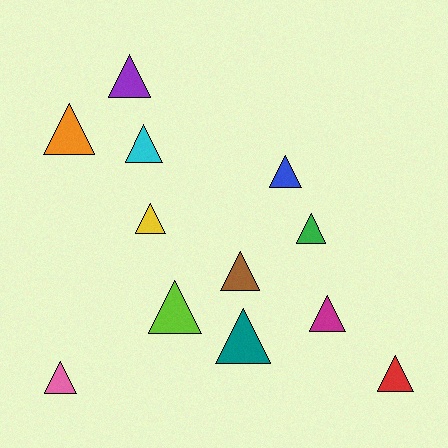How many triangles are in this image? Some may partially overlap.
There are 12 triangles.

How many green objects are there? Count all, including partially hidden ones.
There is 1 green object.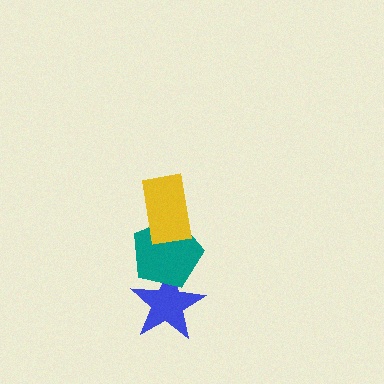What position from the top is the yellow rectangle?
The yellow rectangle is 1st from the top.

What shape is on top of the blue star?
The teal pentagon is on top of the blue star.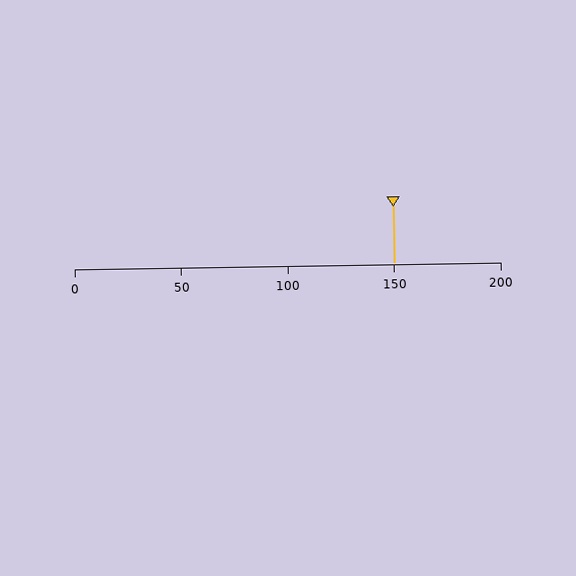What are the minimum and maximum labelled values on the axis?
The axis runs from 0 to 200.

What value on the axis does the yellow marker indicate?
The marker indicates approximately 150.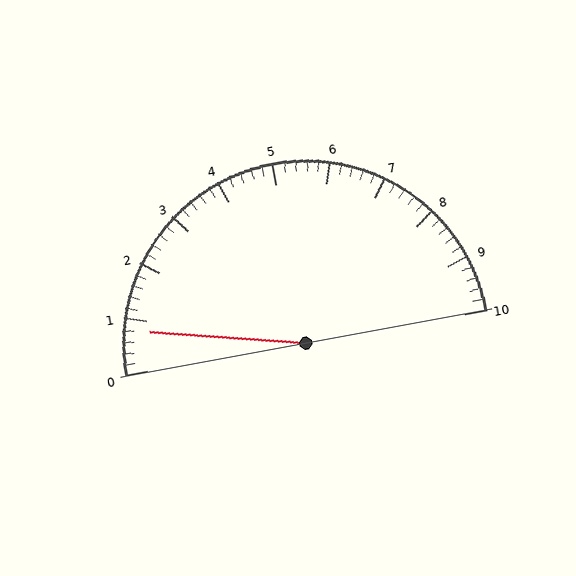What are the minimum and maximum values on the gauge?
The gauge ranges from 0 to 10.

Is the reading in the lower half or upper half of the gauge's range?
The reading is in the lower half of the range (0 to 10).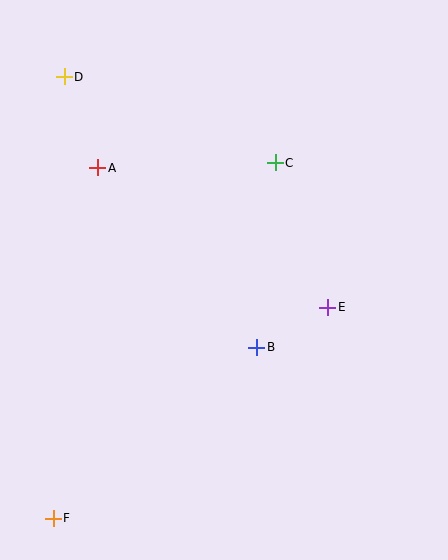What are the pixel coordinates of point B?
Point B is at (257, 347).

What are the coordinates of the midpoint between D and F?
The midpoint between D and F is at (59, 297).